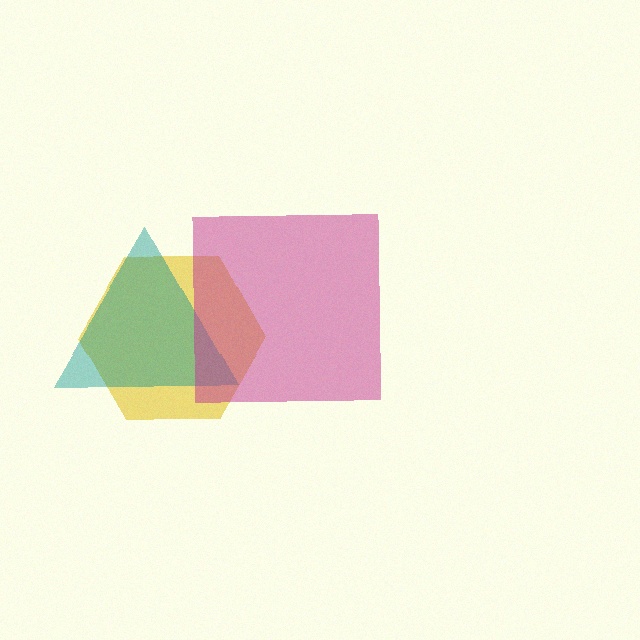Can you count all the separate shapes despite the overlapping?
Yes, there are 3 separate shapes.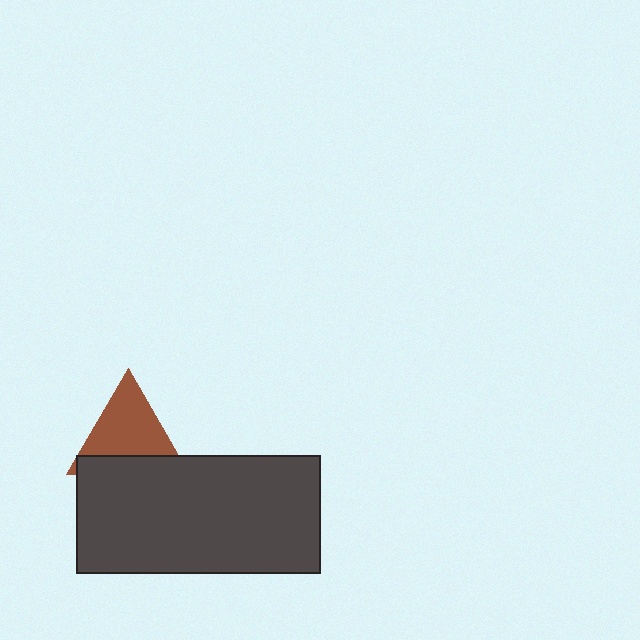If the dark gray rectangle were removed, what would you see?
You would see the complete brown triangle.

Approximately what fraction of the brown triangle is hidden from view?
Roughly 32% of the brown triangle is hidden behind the dark gray rectangle.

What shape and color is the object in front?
The object in front is a dark gray rectangle.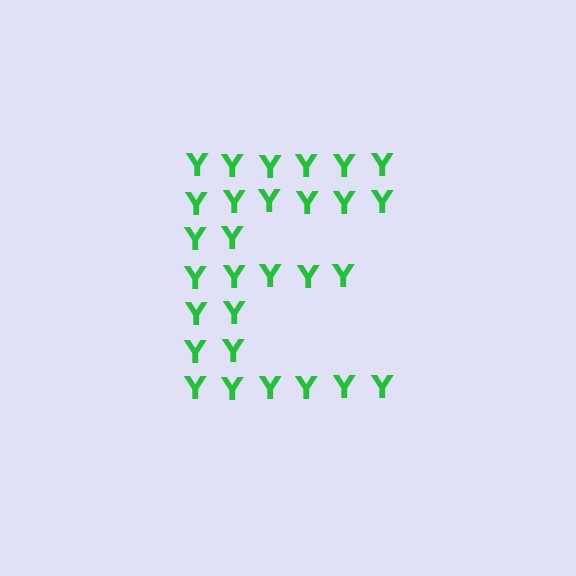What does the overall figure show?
The overall figure shows the letter E.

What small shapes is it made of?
It is made of small letter Y's.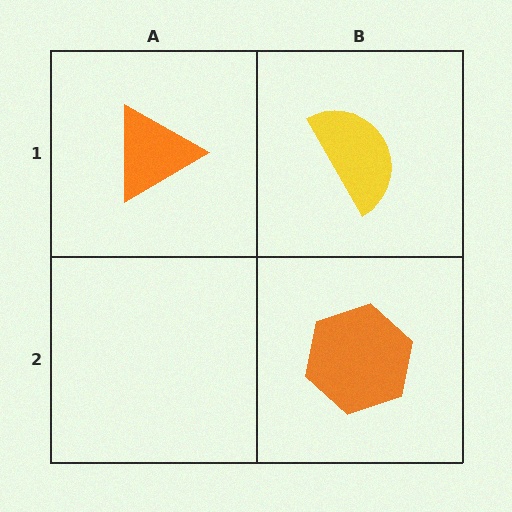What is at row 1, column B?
A yellow semicircle.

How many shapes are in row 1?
2 shapes.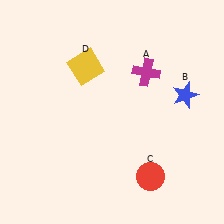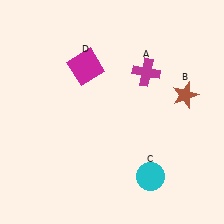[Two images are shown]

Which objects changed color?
B changed from blue to brown. C changed from red to cyan. D changed from yellow to magenta.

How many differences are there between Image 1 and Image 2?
There are 3 differences between the two images.